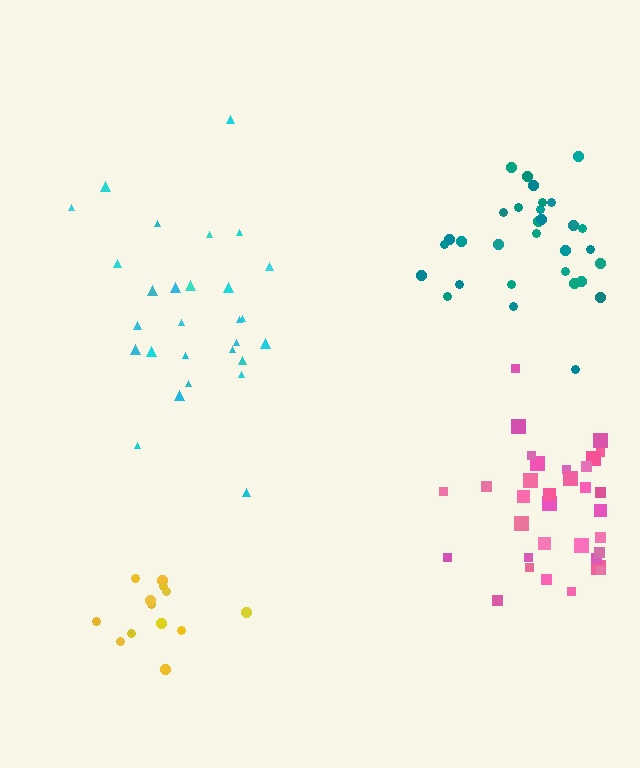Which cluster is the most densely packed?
Yellow.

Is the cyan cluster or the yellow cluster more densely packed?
Yellow.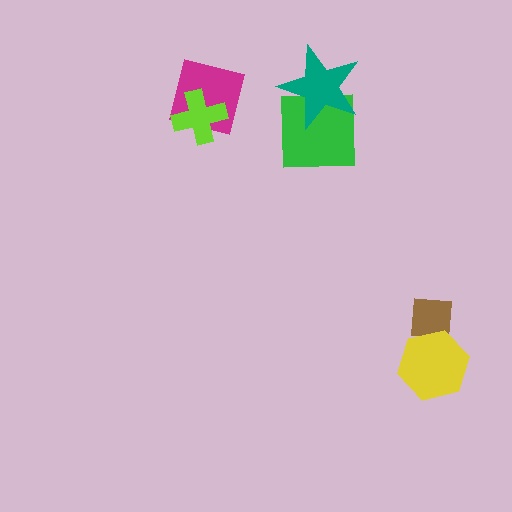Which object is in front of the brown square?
The yellow hexagon is in front of the brown square.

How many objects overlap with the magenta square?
1 object overlaps with the magenta square.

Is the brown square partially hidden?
Yes, it is partially covered by another shape.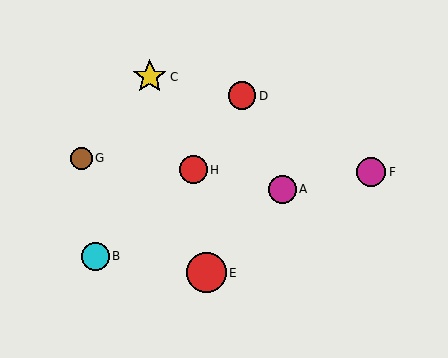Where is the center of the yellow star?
The center of the yellow star is at (150, 77).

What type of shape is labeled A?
Shape A is a magenta circle.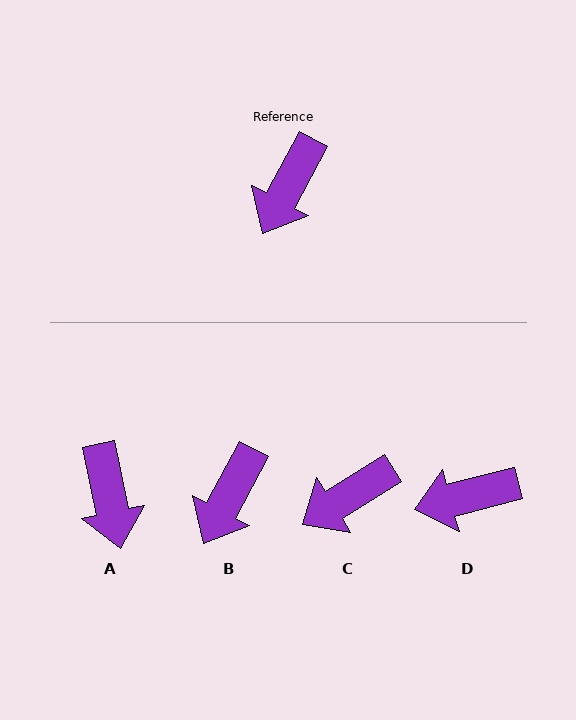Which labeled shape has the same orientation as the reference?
B.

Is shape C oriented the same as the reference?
No, it is off by about 30 degrees.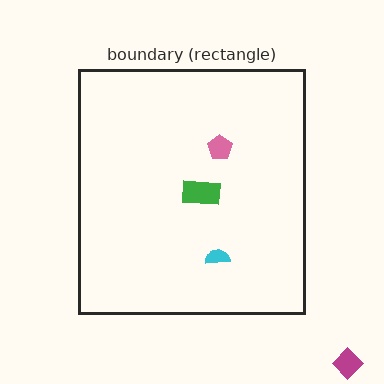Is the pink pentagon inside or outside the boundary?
Inside.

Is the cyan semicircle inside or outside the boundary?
Inside.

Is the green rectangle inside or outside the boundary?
Inside.